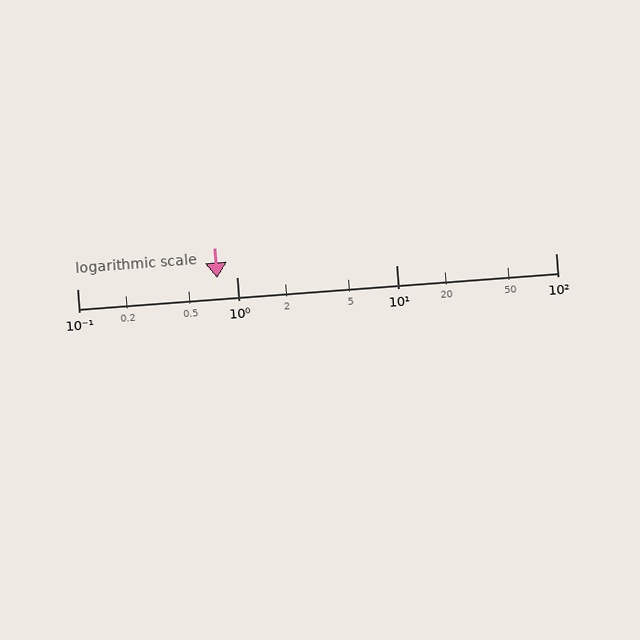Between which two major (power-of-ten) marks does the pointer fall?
The pointer is between 0.1 and 1.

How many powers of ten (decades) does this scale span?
The scale spans 3 decades, from 0.1 to 100.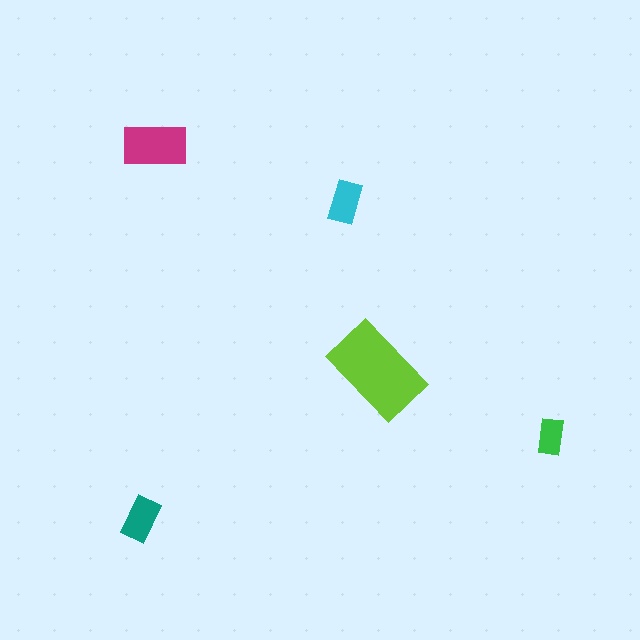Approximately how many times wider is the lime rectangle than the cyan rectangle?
About 2.5 times wider.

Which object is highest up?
The magenta rectangle is topmost.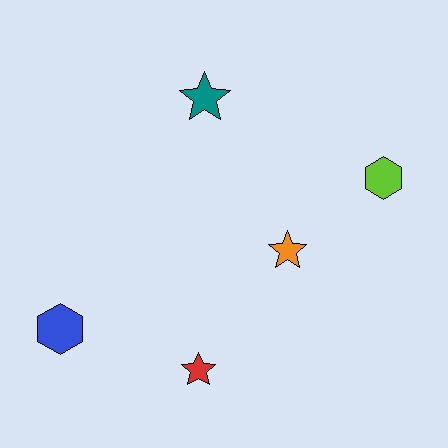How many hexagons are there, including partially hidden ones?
There are 2 hexagons.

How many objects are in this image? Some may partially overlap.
There are 5 objects.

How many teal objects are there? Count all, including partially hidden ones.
There is 1 teal object.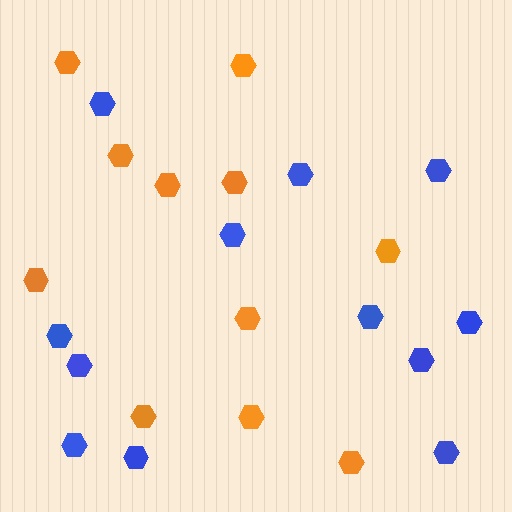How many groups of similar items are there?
There are 2 groups: one group of orange hexagons (11) and one group of blue hexagons (12).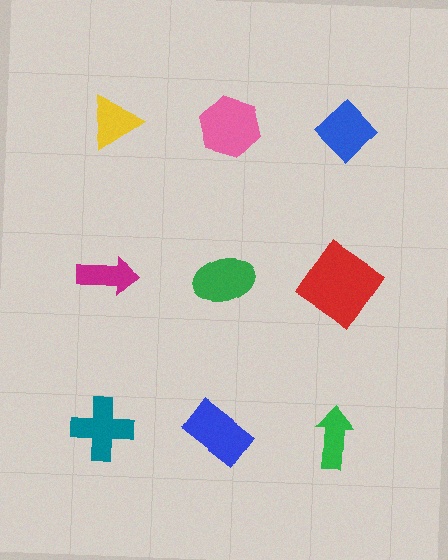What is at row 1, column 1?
A yellow triangle.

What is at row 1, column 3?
A blue diamond.